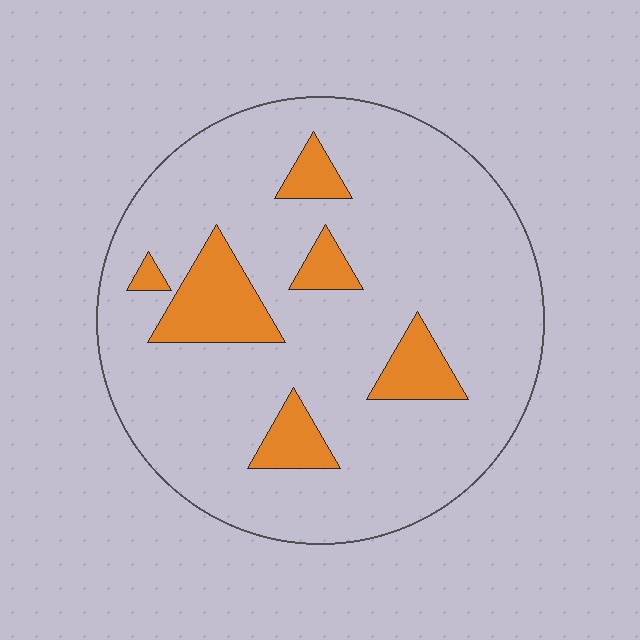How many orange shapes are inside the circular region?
6.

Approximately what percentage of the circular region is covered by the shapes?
Approximately 15%.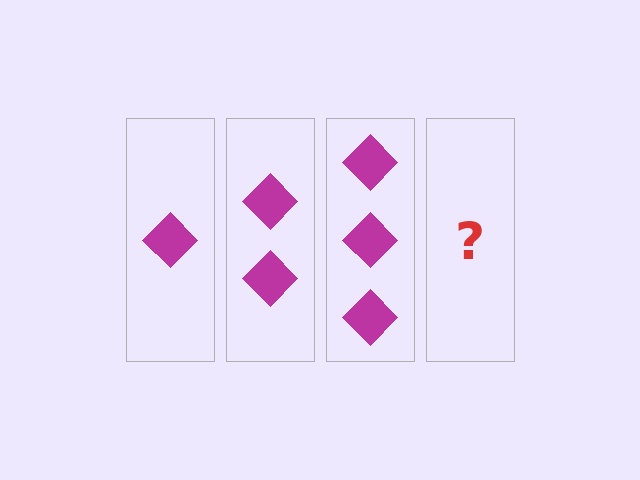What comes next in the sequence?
The next element should be 4 diamonds.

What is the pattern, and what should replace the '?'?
The pattern is that each step adds one more diamond. The '?' should be 4 diamonds.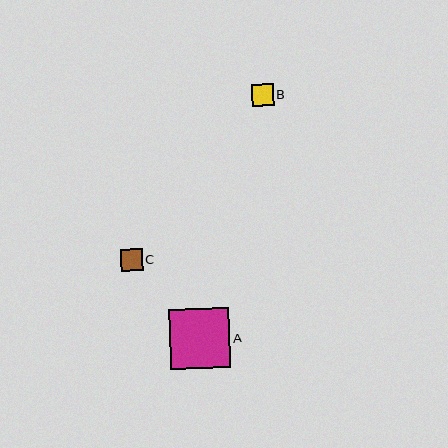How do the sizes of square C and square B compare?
Square C and square B are approximately the same size.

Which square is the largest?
Square A is the largest with a size of approximately 60 pixels.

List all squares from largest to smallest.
From largest to smallest: A, C, B.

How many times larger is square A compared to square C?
Square A is approximately 2.7 times the size of square C.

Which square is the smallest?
Square B is the smallest with a size of approximately 22 pixels.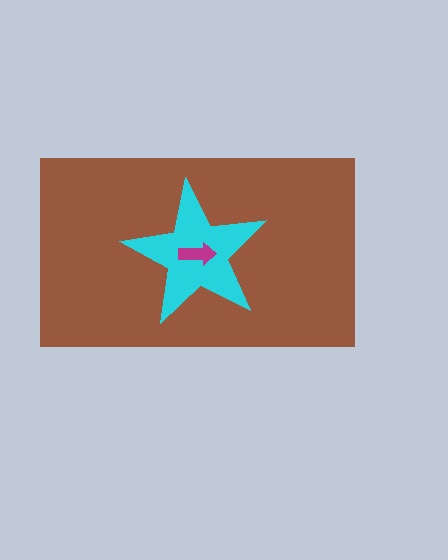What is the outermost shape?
The brown rectangle.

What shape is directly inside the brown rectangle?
The cyan star.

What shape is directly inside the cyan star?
The magenta arrow.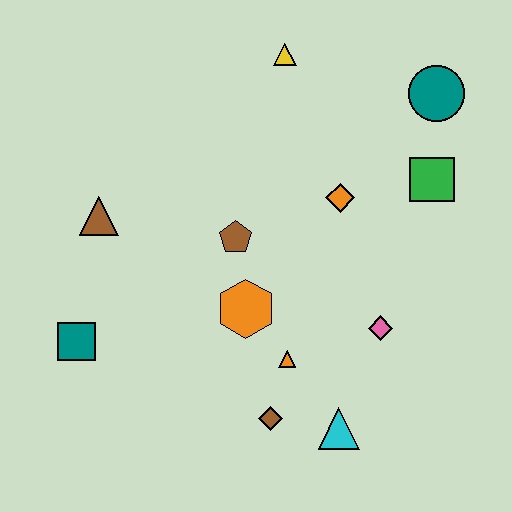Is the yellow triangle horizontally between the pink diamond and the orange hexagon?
Yes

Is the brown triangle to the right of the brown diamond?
No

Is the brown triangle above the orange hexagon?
Yes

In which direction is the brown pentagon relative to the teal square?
The brown pentagon is to the right of the teal square.